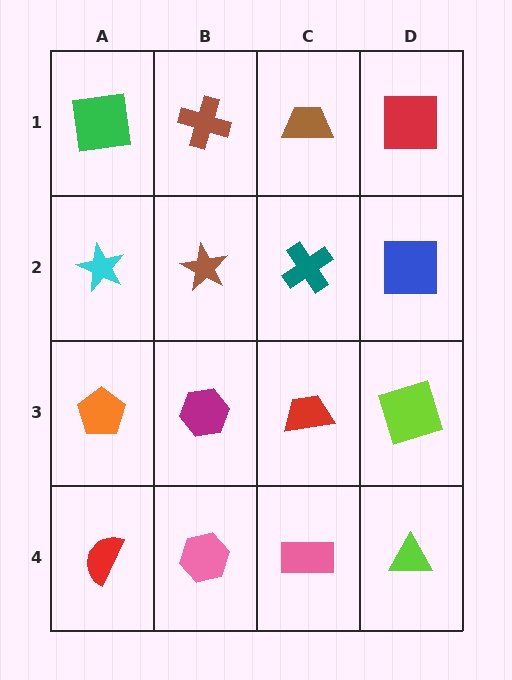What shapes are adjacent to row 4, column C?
A red trapezoid (row 3, column C), a pink hexagon (row 4, column B), a lime triangle (row 4, column D).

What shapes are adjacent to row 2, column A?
A green square (row 1, column A), an orange pentagon (row 3, column A), a brown star (row 2, column B).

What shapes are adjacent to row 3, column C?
A teal cross (row 2, column C), a pink rectangle (row 4, column C), a magenta hexagon (row 3, column B), a lime square (row 3, column D).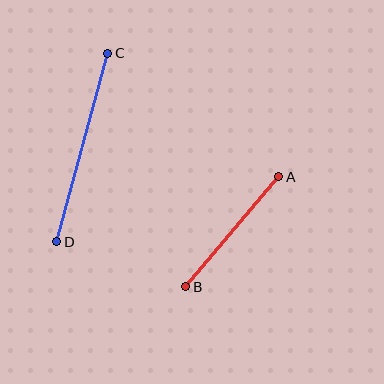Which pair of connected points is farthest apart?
Points C and D are farthest apart.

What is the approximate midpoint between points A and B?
The midpoint is at approximately (232, 232) pixels.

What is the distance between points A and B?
The distance is approximately 144 pixels.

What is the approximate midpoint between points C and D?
The midpoint is at approximately (82, 147) pixels.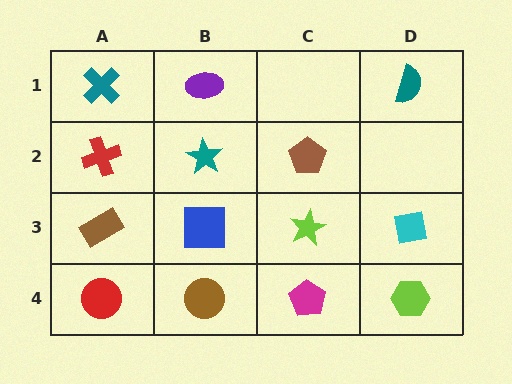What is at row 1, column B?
A purple ellipse.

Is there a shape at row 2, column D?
No, that cell is empty.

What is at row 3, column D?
A cyan square.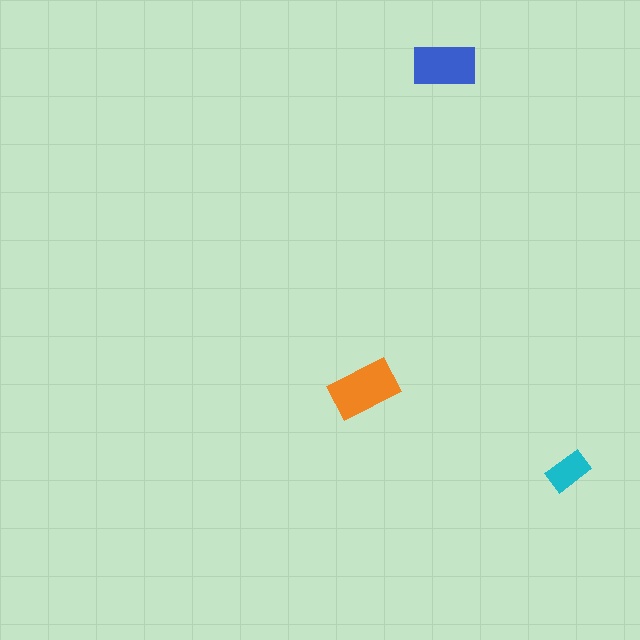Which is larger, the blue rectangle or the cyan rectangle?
The blue one.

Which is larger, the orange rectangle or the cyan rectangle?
The orange one.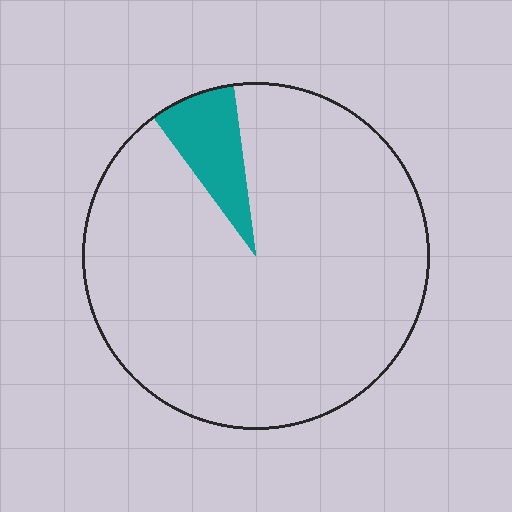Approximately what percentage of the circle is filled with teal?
Approximately 10%.